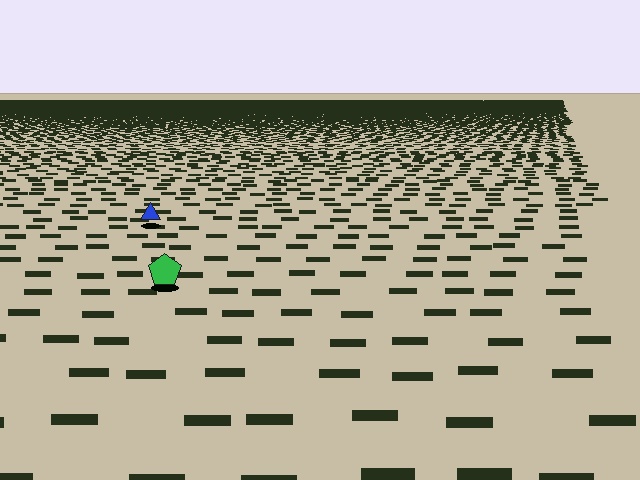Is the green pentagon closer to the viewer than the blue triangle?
Yes. The green pentagon is closer — you can tell from the texture gradient: the ground texture is coarser near it.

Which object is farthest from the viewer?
The blue triangle is farthest from the viewer. It appears smaller and the ground texture around it is denser.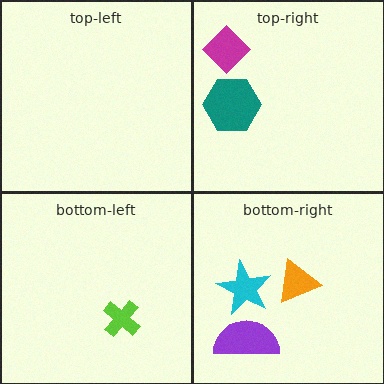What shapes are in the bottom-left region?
The lime cross.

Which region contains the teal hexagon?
The top-right region.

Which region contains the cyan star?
The bottom-right region.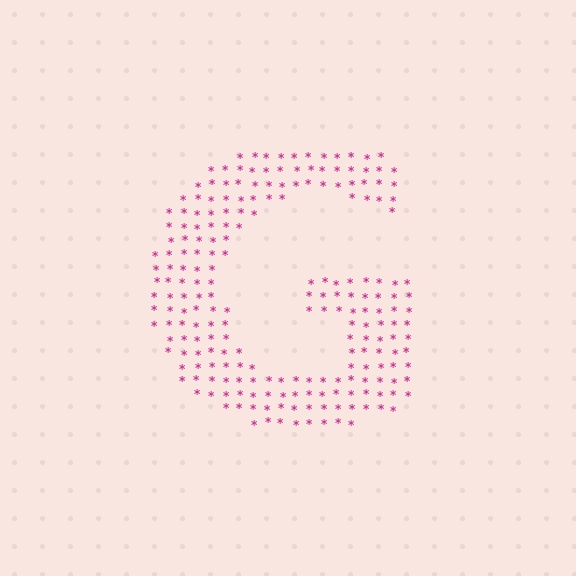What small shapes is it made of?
It is made of small asterisks.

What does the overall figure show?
The overall figure shows the letter G.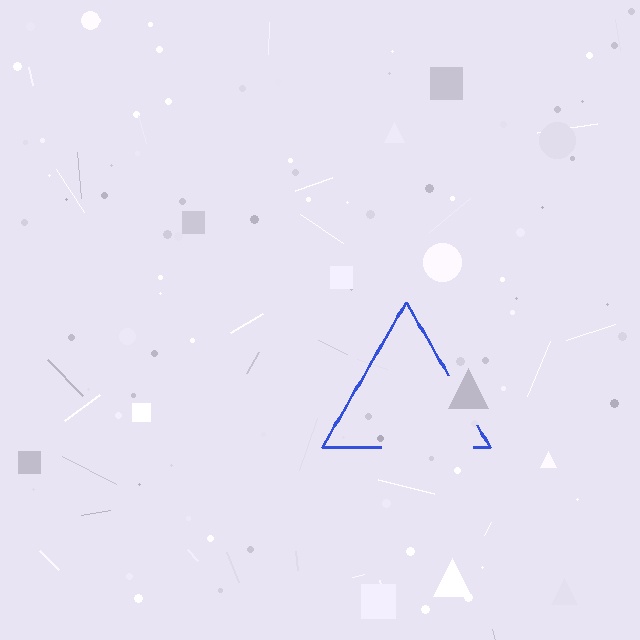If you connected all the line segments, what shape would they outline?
They would outline a triangle.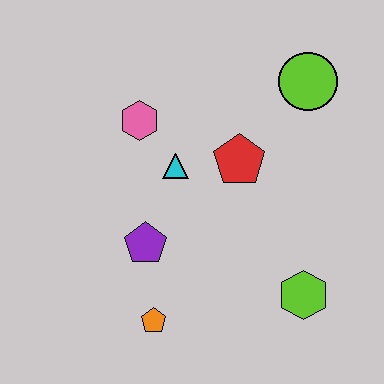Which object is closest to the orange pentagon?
The purple pentagon is closest to the orange pentagon.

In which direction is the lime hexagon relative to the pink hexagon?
The lime hexagon is below the pink hexagon.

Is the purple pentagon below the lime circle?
Yes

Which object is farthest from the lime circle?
The orange pentagon is farthest from the lime circle.